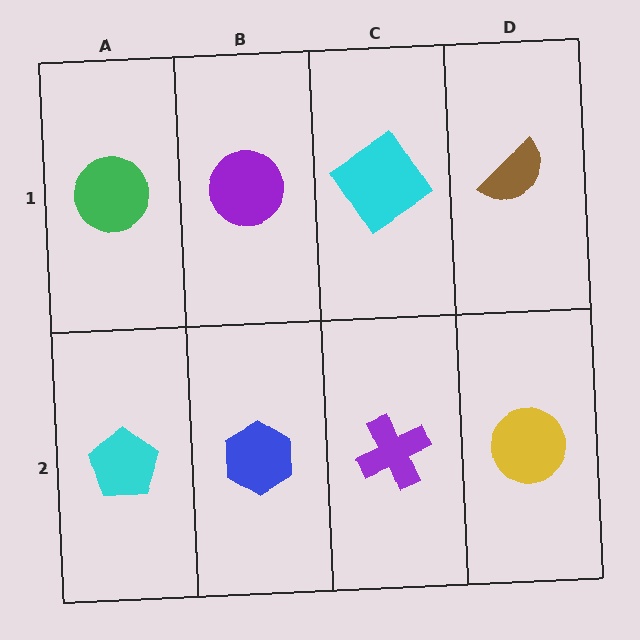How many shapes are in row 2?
4 shapes.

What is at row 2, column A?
A cyan pentagon.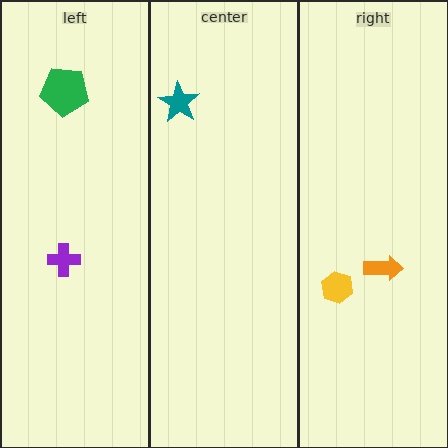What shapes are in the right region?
The yellow hexagon, the orange arrow.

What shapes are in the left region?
The purple cross, the green pentagon.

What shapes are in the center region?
The teal star.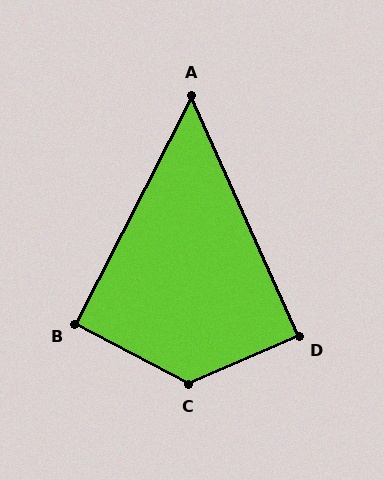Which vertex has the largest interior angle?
C, at approximately 129 degrees.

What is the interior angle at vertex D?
Approximately 89 degrees (approximately right).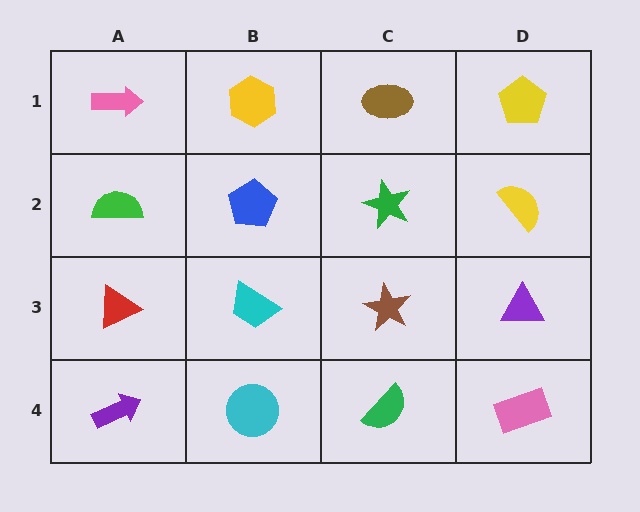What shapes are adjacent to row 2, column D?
A yellow pentagon (row 1, column D), a purple triangle (row 3, column D), a green star (row 2, column C).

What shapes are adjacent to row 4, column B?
A cyan trapezoid (row 3, column B), a purple arrow (row 4, column A), a green semicircle (row 4, column C).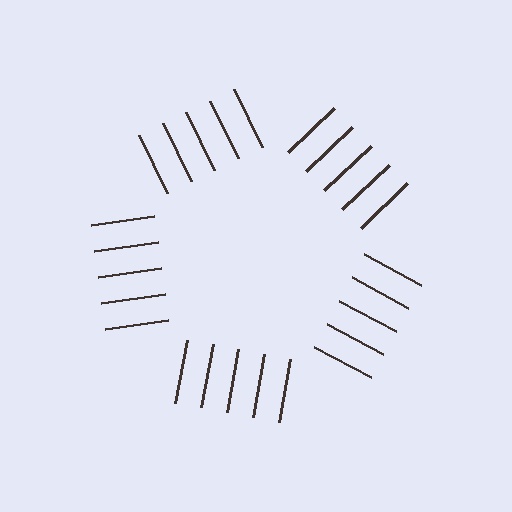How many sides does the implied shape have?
5 sides — the line-ends trace a pentagon.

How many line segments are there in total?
25 — 5 along each of the 5 edges.